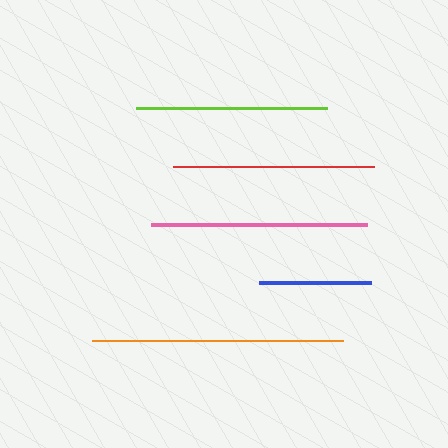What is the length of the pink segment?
The pink segment is approximately 216 pixels long.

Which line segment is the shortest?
The blue line is the shortest at approximately 112 pixels.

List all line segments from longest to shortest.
From longest to shortest: orange, pink, red, lime, blue.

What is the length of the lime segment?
The lime segment is approximately 191 pixels long.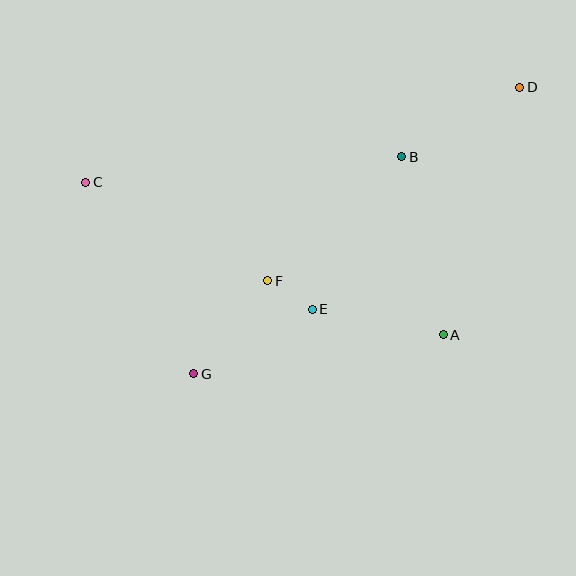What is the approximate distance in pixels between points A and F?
The distance between A and F is approximately 183 pixels.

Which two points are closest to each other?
Points E and F are closest to each other.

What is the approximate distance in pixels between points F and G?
The distance between F and G is approximately 119 pixels.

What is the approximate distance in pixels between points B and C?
The distance between B and C is approximately 317 pixels.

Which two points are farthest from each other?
Points C and D are farthest from each other.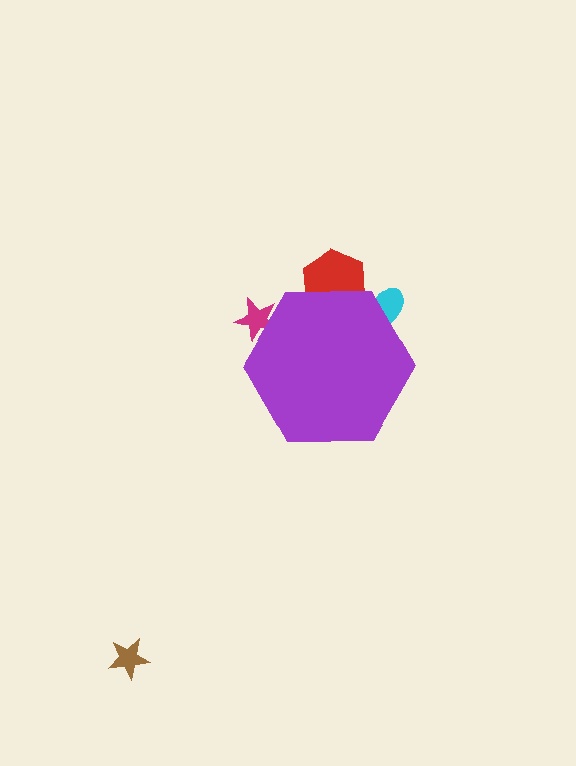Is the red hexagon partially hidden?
Yes, the red hexagon is partially hidden behind the purple hexagon.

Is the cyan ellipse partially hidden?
Yes, the cyan ellipse is partially hidden behind the purple hexagon.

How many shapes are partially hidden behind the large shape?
3 shapes are partially hidden.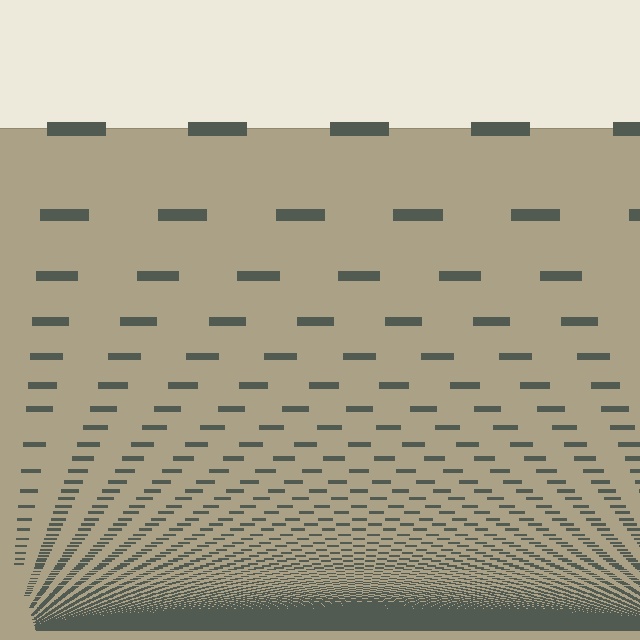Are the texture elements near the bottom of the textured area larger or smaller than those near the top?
Smaller. The gradient is inverted — elements near the bottom are smaller and denser.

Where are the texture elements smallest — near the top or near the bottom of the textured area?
Near the bottom.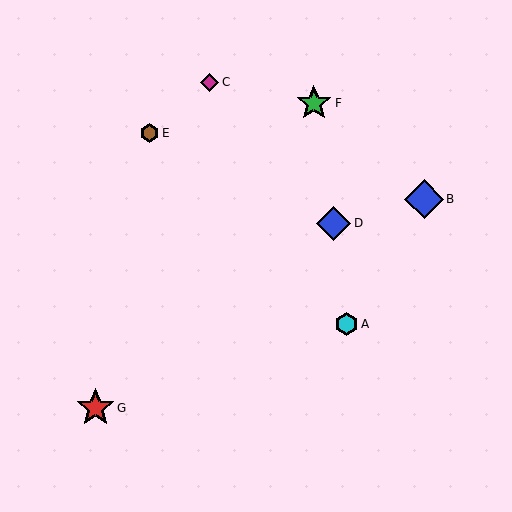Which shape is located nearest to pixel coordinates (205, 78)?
The magenta diamond (labeled C) at (210, 82) is nearest to that location.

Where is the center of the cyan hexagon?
The center of the cyan hexagon is at (347, 324).